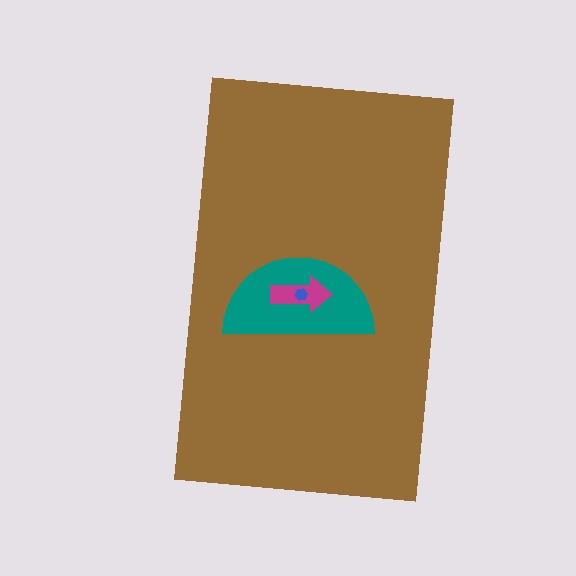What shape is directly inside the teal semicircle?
The magenta arrow.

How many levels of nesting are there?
4.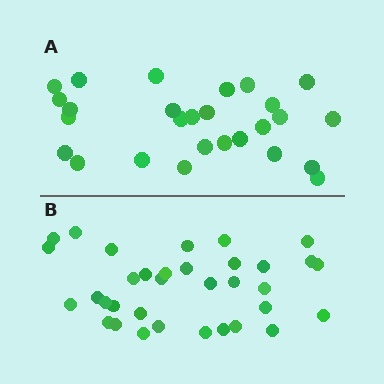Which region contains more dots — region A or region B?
Region B (the bottom region) has more dots.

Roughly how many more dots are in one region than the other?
Region B has roughly 8 or so more dots than region A.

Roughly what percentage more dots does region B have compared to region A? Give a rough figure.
About 25% more.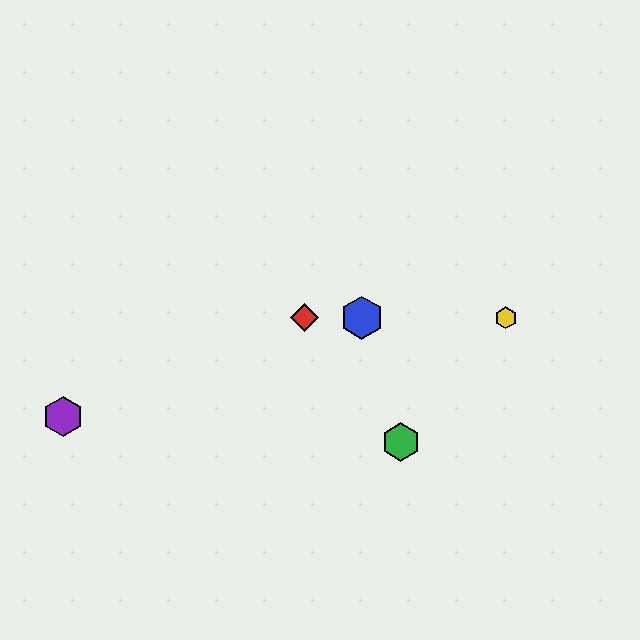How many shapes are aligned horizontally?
3 shapes (the red diamond, the blue hexagon, the yellow hexagon) are aligned horizontally.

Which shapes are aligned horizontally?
The red diamond, the blue hexagon, the yellow hexagon are aligned horizontally.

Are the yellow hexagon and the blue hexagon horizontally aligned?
Yes, both are at y≈318.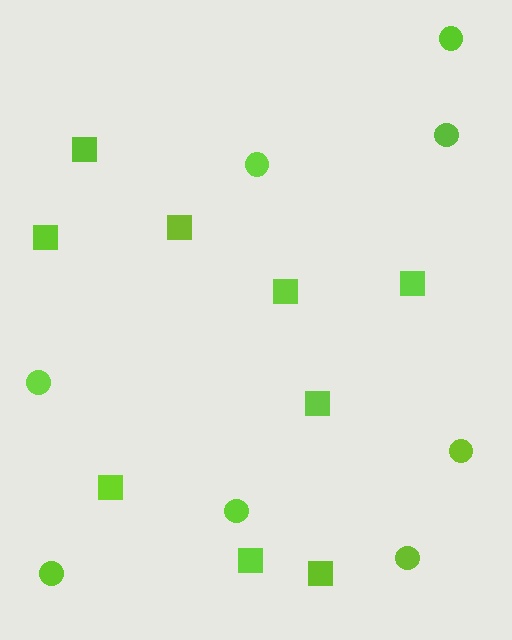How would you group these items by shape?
There are 2 groups: one group of circles (8) and one group of squares (9).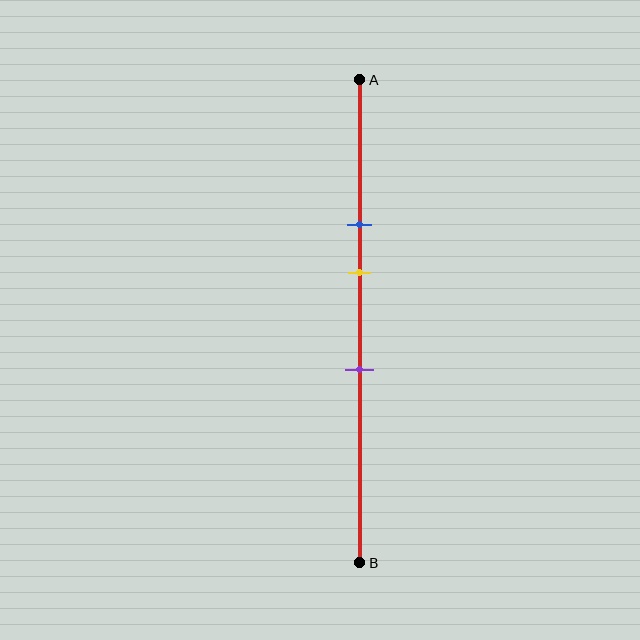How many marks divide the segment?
There are 3 marks dividing the segment.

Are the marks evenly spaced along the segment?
Yes, the marks are approximately evenly spaced.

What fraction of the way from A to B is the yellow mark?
The yellow mark is approximately 40% (0.4) of the way from A to B.